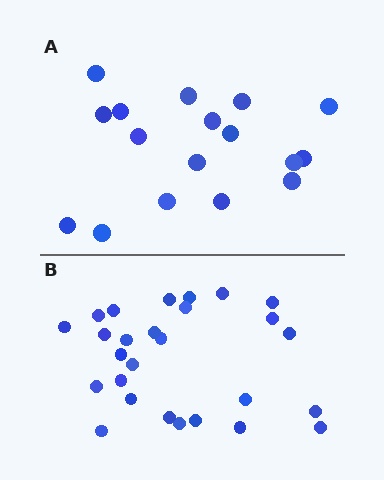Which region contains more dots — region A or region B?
Region B (the bottom region) has more dots.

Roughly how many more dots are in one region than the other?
Region B has roughly 10 or so more dots than region A.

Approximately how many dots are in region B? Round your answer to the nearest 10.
About 30 dots. (The exact count is 27, which rounds to 30.)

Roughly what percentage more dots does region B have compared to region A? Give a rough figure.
About 60% more.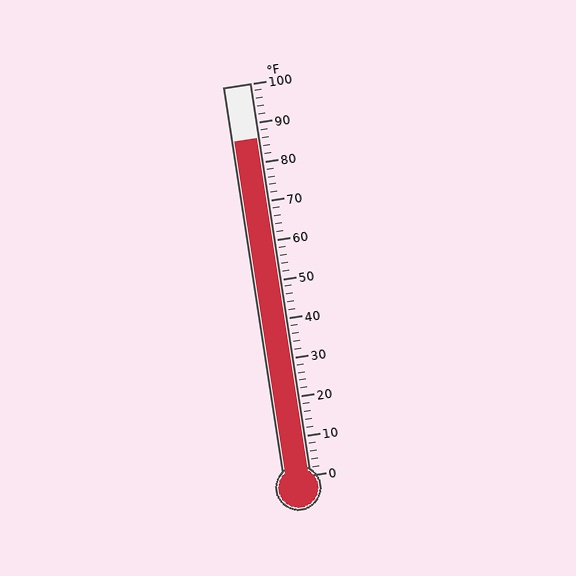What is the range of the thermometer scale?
The thermometer scale ranges from 0°F to 100°F.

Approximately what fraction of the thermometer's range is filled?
The thermometer is filled to approximately 85% of its range.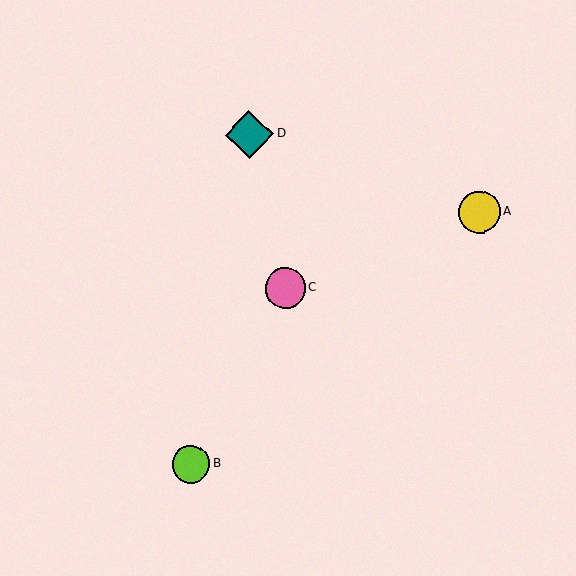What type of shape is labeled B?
Shape B is a lime circle.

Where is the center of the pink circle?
The center of the pink circle is at (285, 288).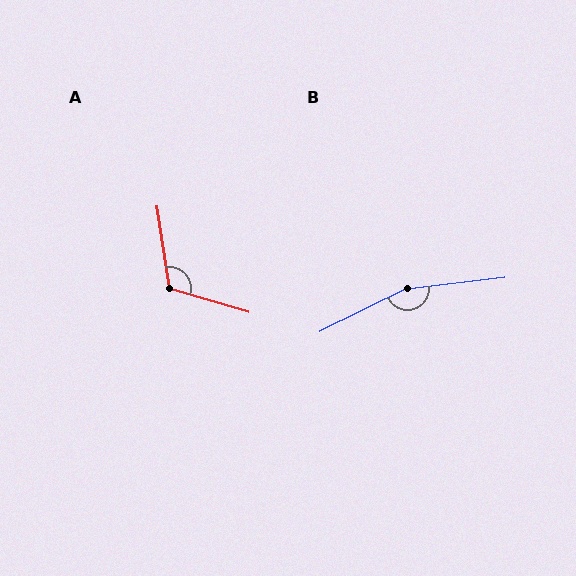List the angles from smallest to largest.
A (115°), B (160°).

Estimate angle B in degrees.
Approximately 160 degrees.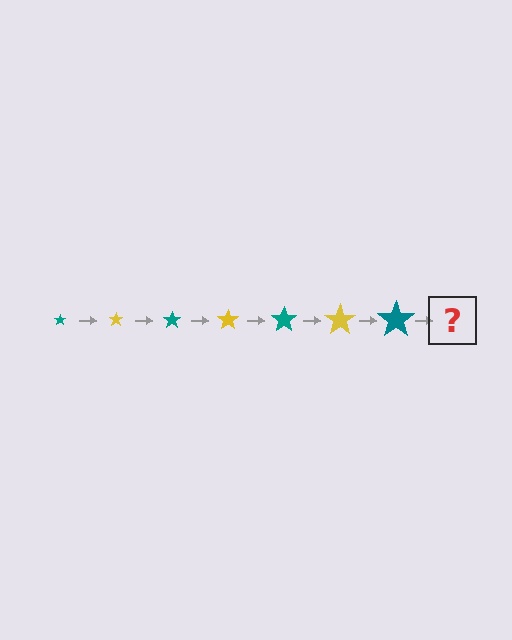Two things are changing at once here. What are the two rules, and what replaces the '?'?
The two rules are that the star grows larger each step and the color cycles through teal and yellow. The '?' should be a yellow star, larger than the previous one.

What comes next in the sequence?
The next element should be a yellow star, larger than the previous one.